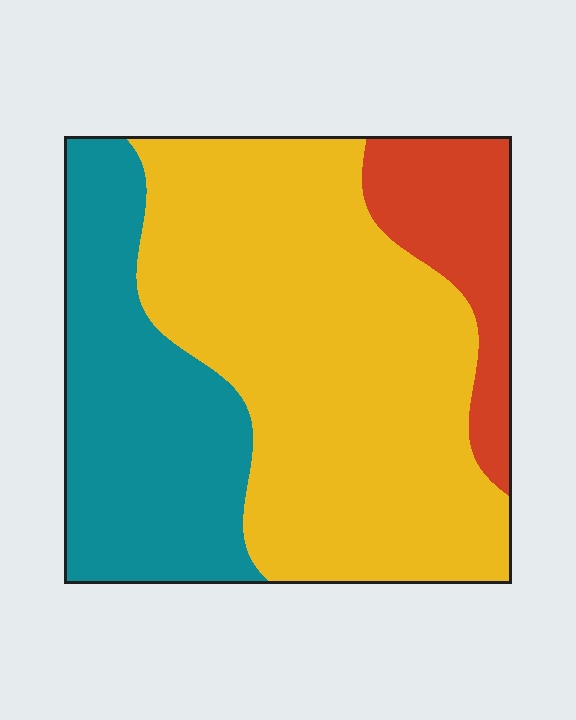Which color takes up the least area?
Red, at roughly 15%.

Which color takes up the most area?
Yellow, at roughly 55%.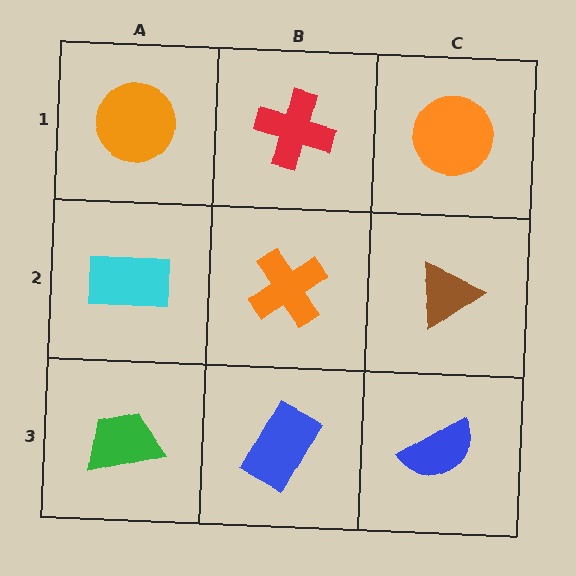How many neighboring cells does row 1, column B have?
3.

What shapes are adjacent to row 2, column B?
A red cross (row 1, column B), a blue rectangle (row 3, column B), a cyan rectangle (row 2, column A), a brown triangle (row 2, column C).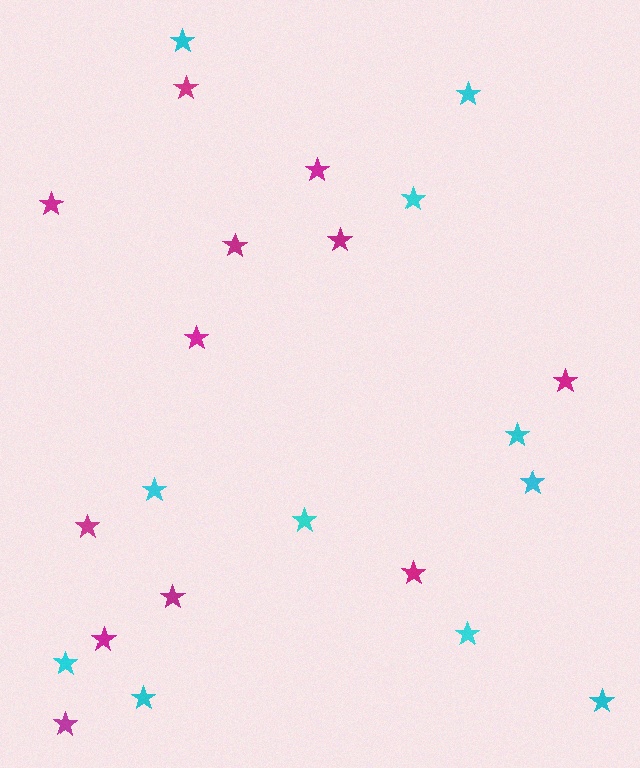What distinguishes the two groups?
There are 2 groups: one group of magenta stars (12) and one group of cyan stars (11).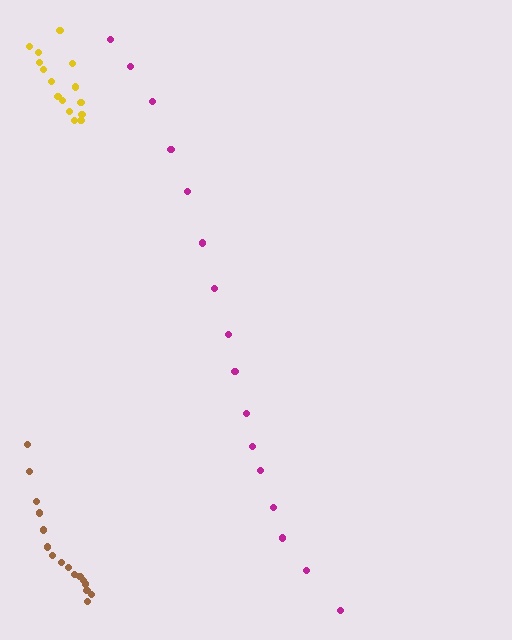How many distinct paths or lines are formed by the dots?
There are 3 distinct paths.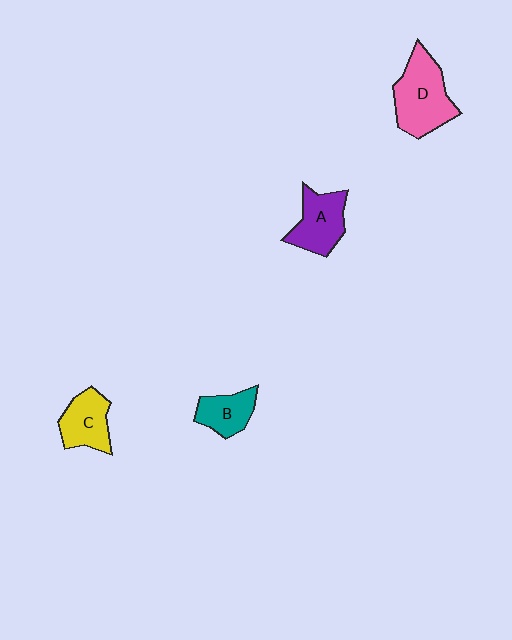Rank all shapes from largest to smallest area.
From largest to smallest: D (pink), A (purple), C (yellow), B (teal).